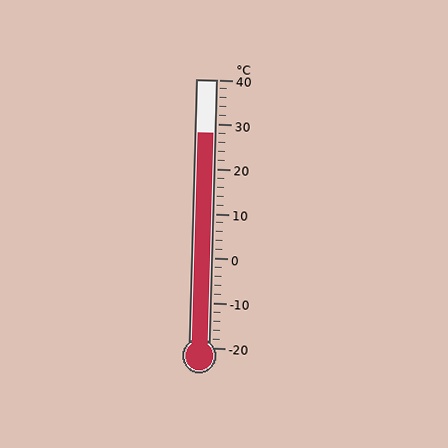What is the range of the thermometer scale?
The thermometer scale ranges from -20°C to 40°C.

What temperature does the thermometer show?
The thermometer shows approximately 28°C.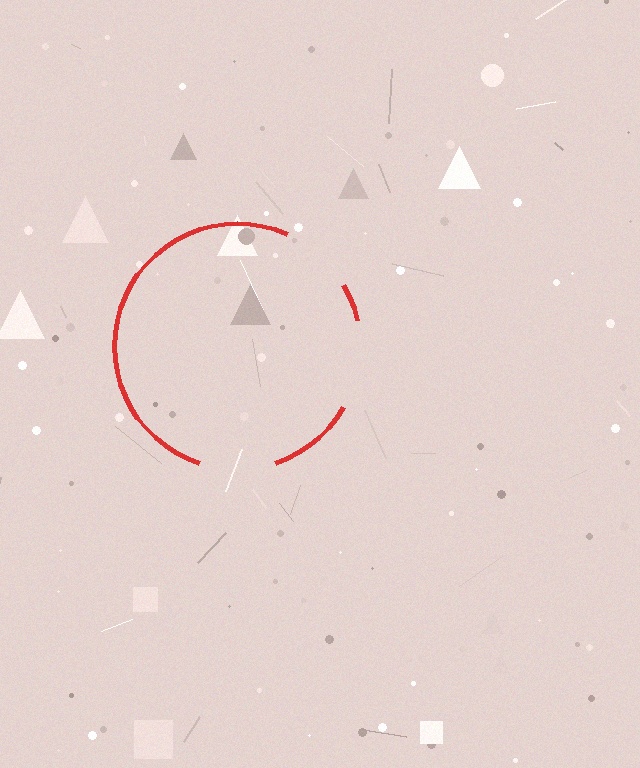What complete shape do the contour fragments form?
The contour fragments form a circle.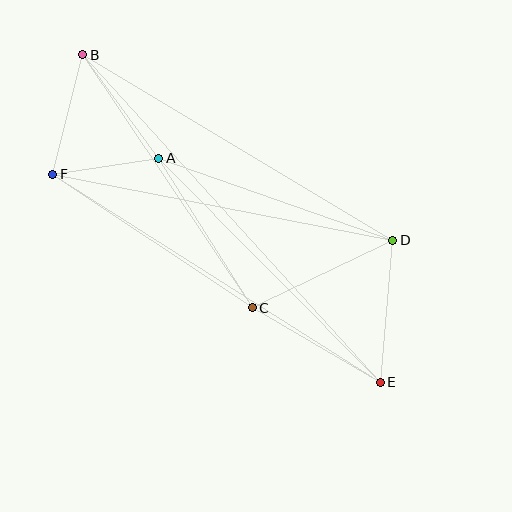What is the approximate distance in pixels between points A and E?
The distance between A and E is approximately 315 pixels.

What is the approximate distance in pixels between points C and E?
The distance between C and E is approximately 148 pixels.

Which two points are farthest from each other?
Points B and E are farthest from each other.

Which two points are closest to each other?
Points A and F are closest to each other.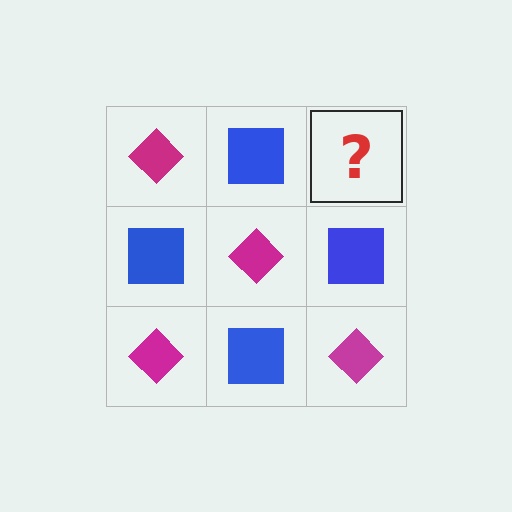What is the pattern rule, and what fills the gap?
The rule is that it alternates magenta diamond and blue square in a checkerboard pattern. The gap should be filled with a magenta diamond.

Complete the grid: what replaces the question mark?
The question mark should be replaced with a magenta diamond.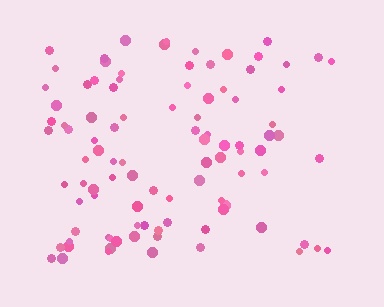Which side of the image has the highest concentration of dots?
The left.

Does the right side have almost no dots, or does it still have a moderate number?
Still a moderate number, just noticeably fewer than the left.